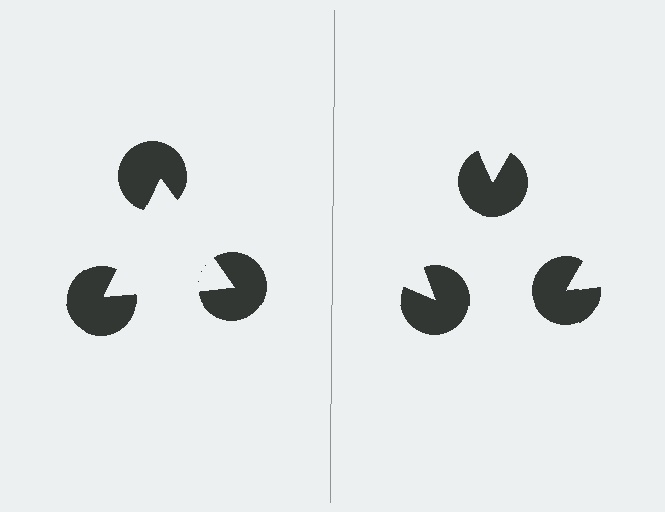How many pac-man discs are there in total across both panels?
6 — 3 on each side.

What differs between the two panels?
The pac-man discs are positioned identically on both sides; only the wedge orientations differ. On the left they align to a triangle; on the right they are misaligned.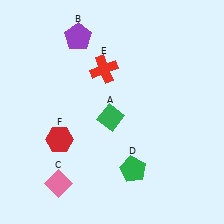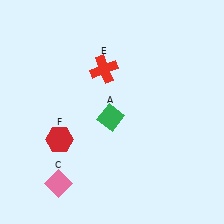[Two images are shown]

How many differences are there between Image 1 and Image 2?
There are 2 differences between the two images.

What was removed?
The green pentagon (D), the purple pentagon (B) were removed in Image 2.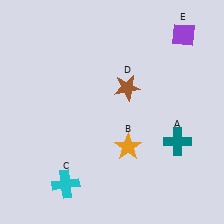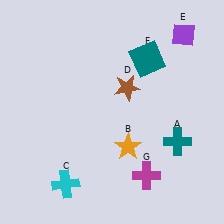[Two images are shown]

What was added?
A teal square (F), a magenta cross (G) were added in Image 2.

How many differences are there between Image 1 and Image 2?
There are 2 differences between the two images.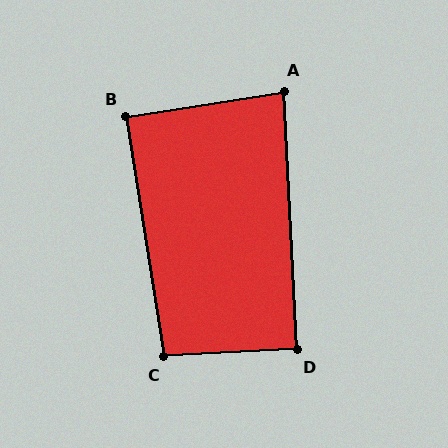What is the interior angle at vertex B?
Approximately 90 degrees (approximately right).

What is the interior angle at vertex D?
Approximately 90 degrees (approximately right).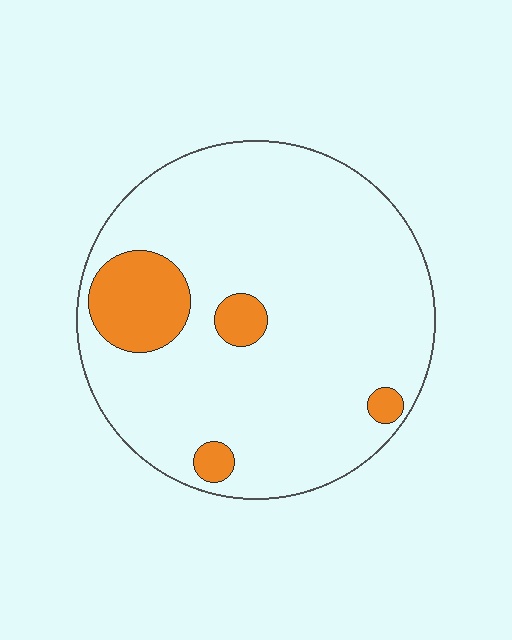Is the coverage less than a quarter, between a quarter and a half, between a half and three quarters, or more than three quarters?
Less than a quarter.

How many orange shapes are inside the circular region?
4.